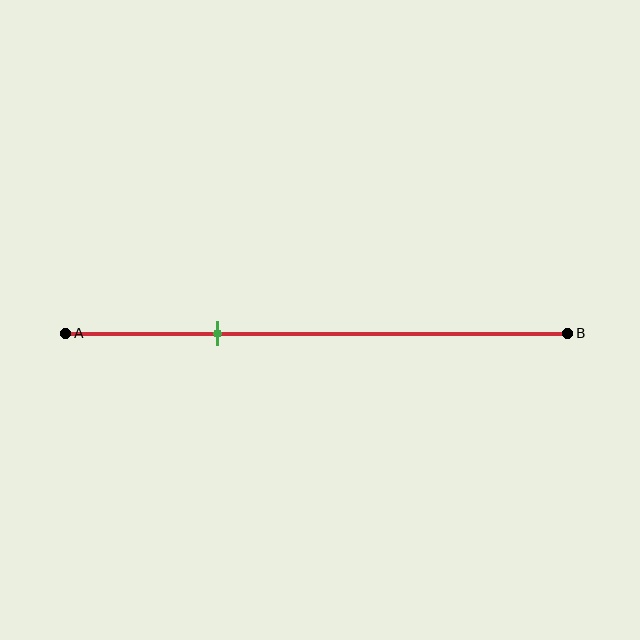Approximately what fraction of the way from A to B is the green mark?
The green mark is approximately 30% of the way from A to B.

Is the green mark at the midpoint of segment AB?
No, the mark is at about 30% from A, not at the 50% midpoint.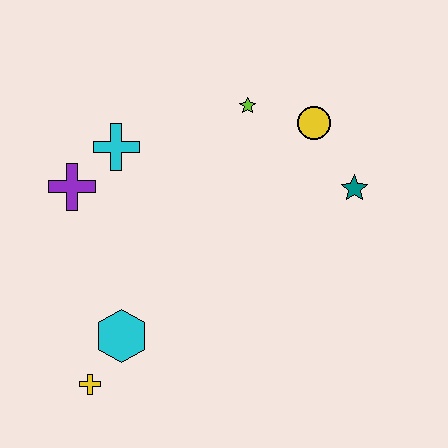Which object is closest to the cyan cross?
The purple cross is closest to the cyan cross.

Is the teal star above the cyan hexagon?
Yes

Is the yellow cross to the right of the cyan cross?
No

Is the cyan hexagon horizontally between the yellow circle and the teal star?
No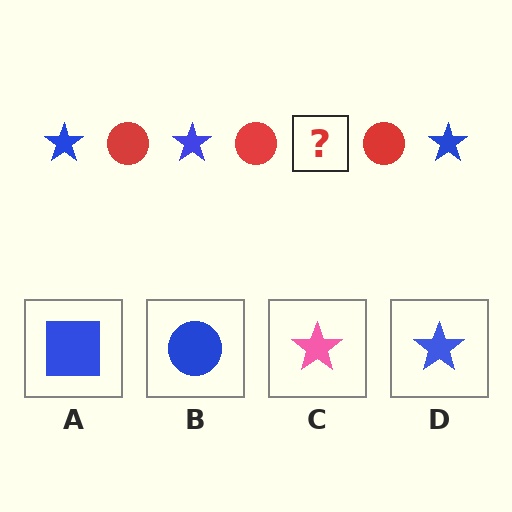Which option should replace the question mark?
Option D.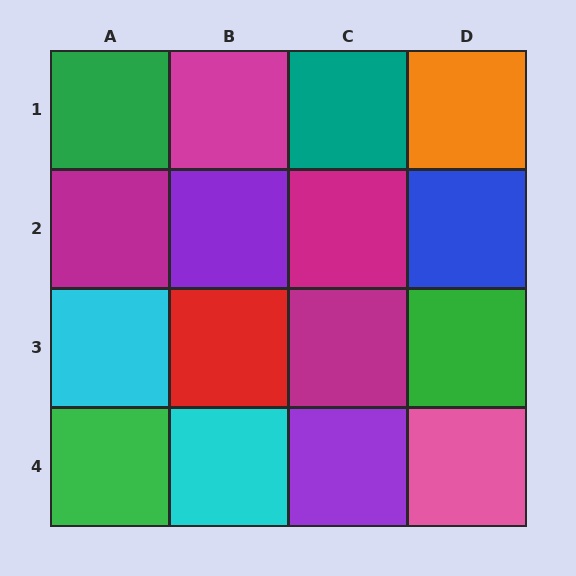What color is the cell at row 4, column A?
Green.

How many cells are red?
1 cell is red.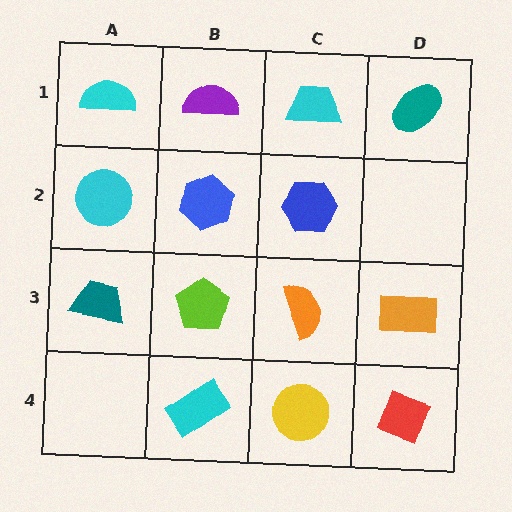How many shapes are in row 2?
3 shapes.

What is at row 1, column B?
A purple semicircle.